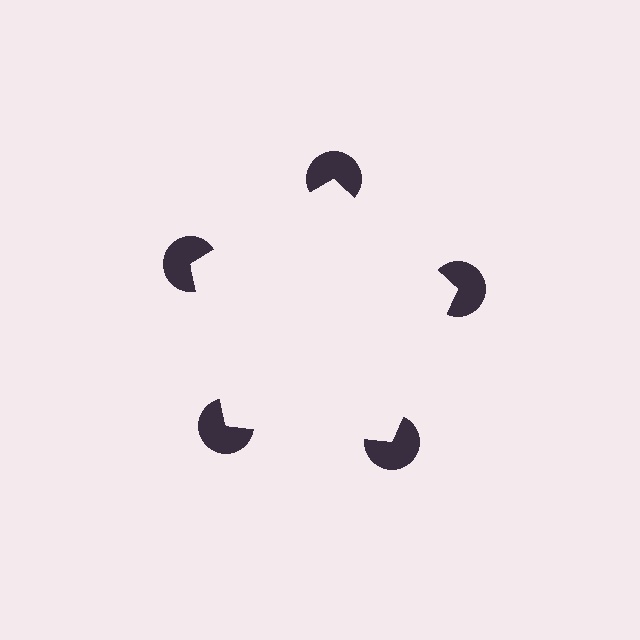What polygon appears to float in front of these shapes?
An illusory pentagon — its edges are inferred from the aligned wedge cuts in the pac-man discs, not physically drawn.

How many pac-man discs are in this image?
There are 5 — one at each vertex of the illusory pentagon.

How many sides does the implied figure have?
5 sides.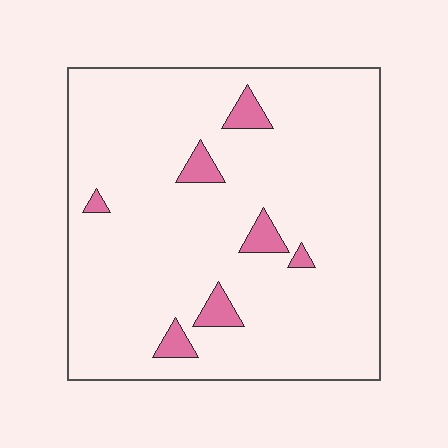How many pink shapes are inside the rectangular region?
7.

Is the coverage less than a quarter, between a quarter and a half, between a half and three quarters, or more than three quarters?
Less than a quarter.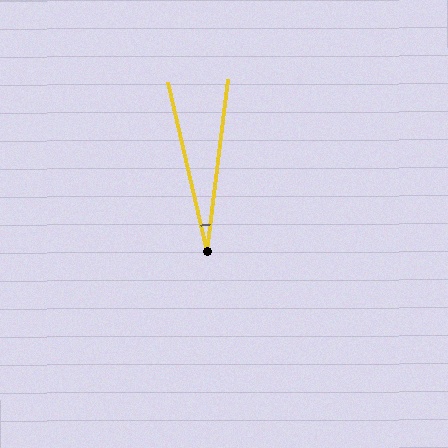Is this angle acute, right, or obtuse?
It is acute.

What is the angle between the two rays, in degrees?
Approximately 20 degrees.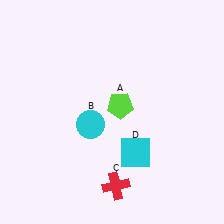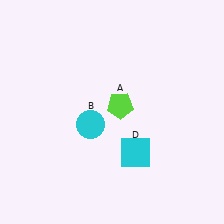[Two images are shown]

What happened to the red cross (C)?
The red cross (C) was removed in Image 2. It was in the bottom-right area of Image 1.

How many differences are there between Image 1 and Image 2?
There is 1 difference between the two images.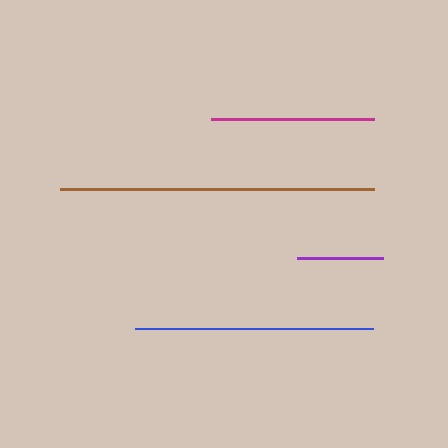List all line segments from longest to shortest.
From longest to shortest: brown, blue, magenta, purple.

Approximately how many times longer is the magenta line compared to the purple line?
The magenta line is approximately 1.9 times the length of the purple line.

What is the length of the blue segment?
The blue segment is approximately 238 pixels long.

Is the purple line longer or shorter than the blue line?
The blue line is longer than the purple line.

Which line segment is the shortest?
The purple line is the shortest at approximately 86 pixels.